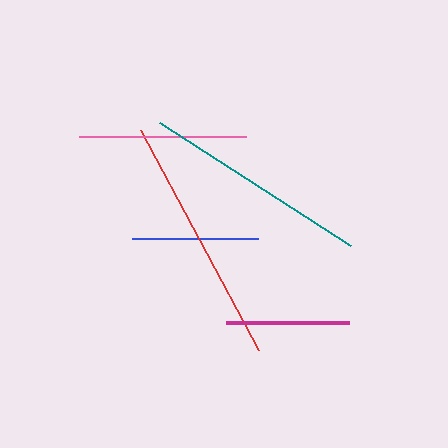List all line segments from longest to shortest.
From longest to shortest: red, teal, pink, blue, magenta.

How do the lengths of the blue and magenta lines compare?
The blue and magenta lines are approximately the same length.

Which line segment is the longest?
The red line is the longest at approximately 250 pixels.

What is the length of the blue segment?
The blue segment is approximately 126 pixels long.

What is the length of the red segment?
The red segment is approximately 250 pixels long.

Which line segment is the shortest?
The magenta line is the shortest at approximately 123 pixels.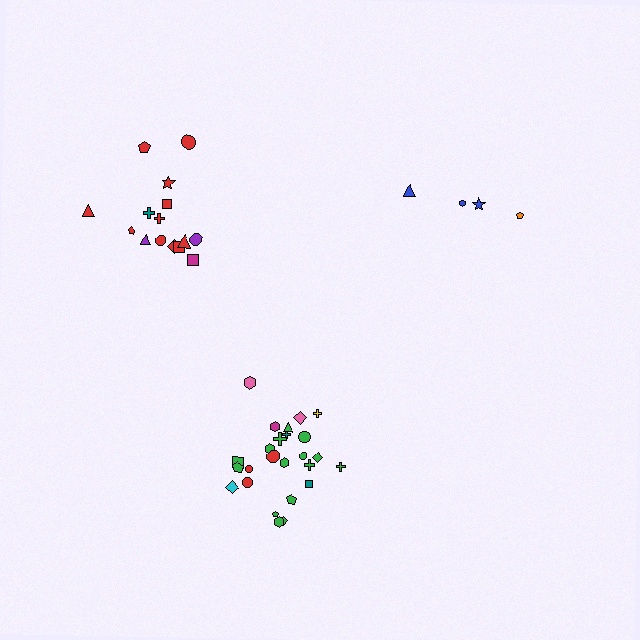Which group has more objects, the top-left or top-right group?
The top-left group.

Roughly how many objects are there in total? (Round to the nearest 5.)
Roughly 45 objects in total.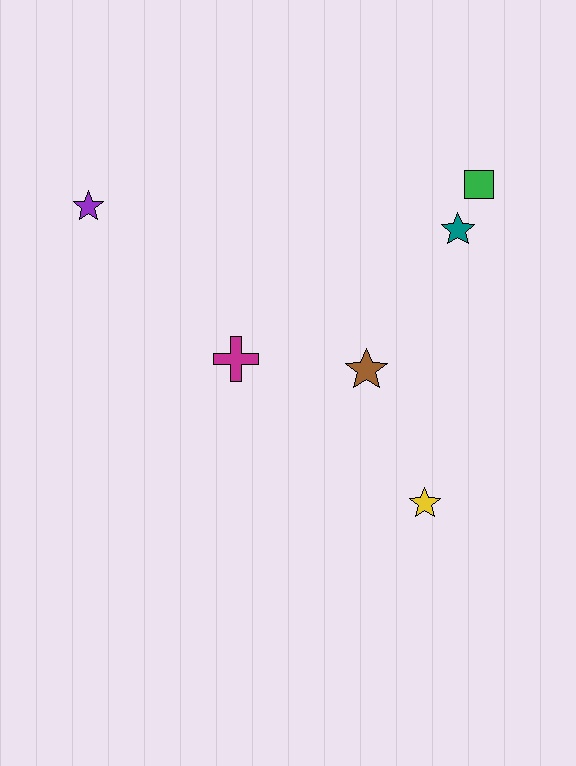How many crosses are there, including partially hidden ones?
There is 1 cross.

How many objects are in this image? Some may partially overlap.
There are 6 objects.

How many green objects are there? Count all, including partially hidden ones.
There is 1 green object.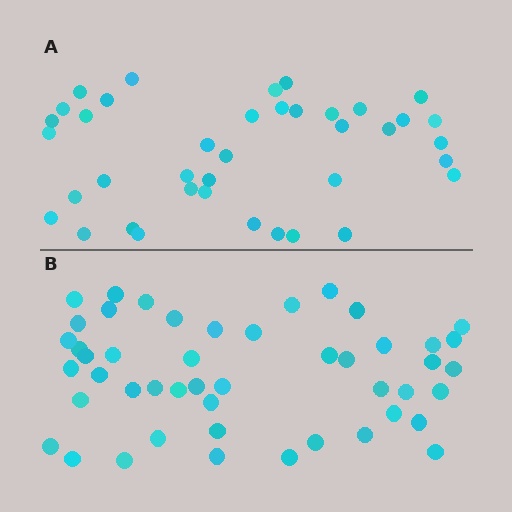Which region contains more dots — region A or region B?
Region B (the bottom region) has more dots.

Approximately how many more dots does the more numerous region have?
Region B has roughly 8 or so more dots than region A.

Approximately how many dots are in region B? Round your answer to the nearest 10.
About 50 dots. (The exact count is 48, which rounds to 50.)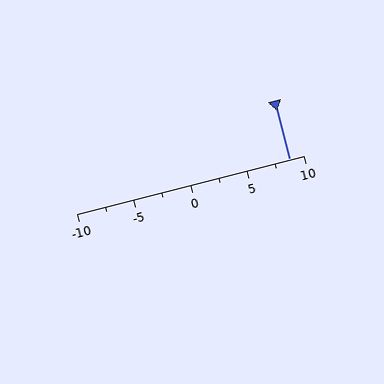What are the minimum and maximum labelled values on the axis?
The axis runs from -10 to 10.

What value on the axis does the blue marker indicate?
The marker indicates approximately 8.8.